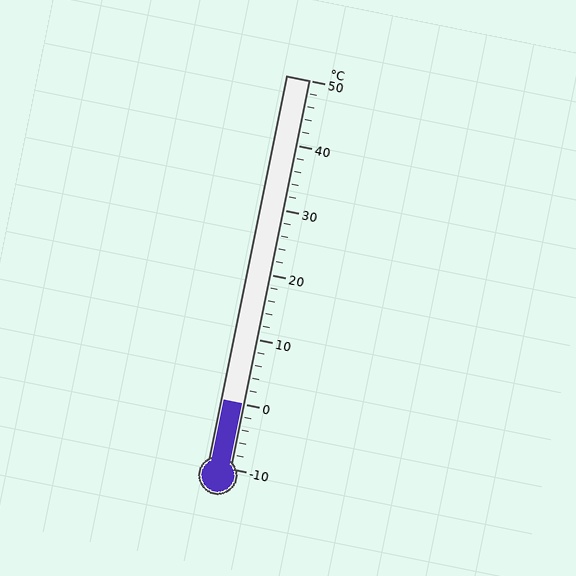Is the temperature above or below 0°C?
The temperature is at 0°C.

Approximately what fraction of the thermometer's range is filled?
The thermometer is filled to approximately 15% of its range.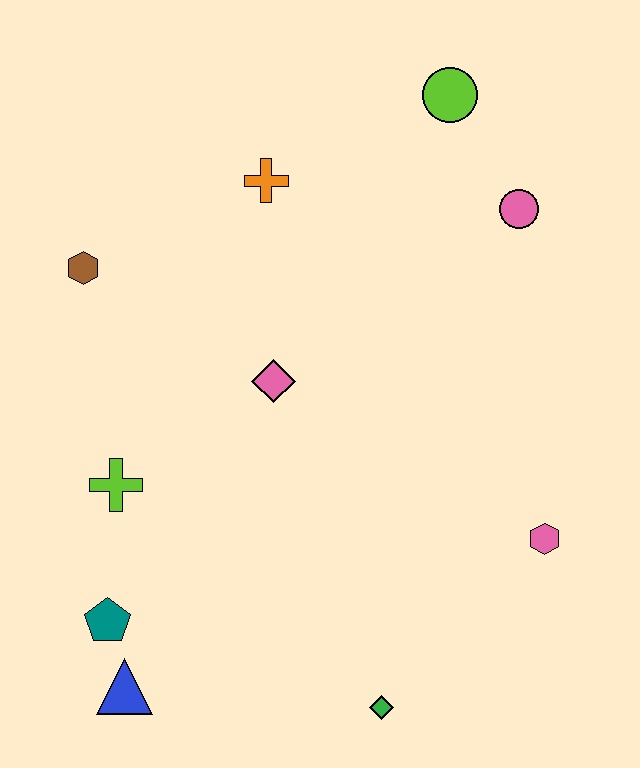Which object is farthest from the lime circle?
The blue triangle is farthest from the lime circle.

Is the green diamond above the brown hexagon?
No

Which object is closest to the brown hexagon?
The orange cross is closest to the brown hexagon.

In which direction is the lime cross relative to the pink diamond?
The lime cross is to the left of the pink diamond.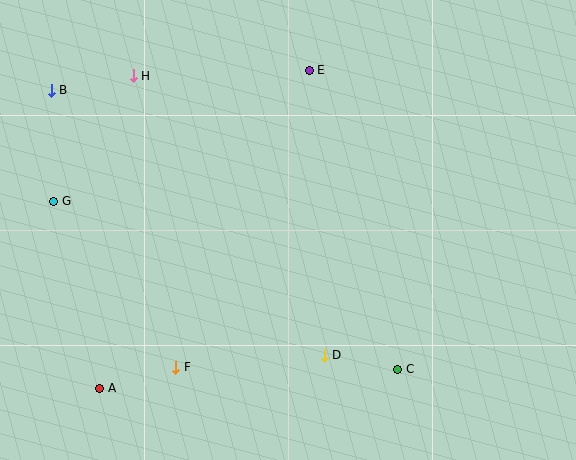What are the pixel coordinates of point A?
Point A is at (100, 388).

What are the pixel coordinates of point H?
Point H is at (133, 76).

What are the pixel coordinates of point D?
Point D is at (324, 355).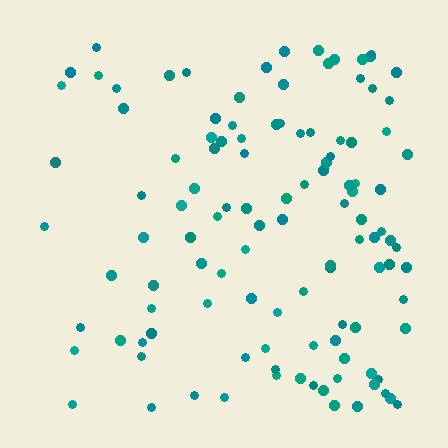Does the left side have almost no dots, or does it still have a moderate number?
Still a moderate number, just noticeably fewer than the right.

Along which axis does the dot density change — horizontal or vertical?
Horizontal.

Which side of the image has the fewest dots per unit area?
The left.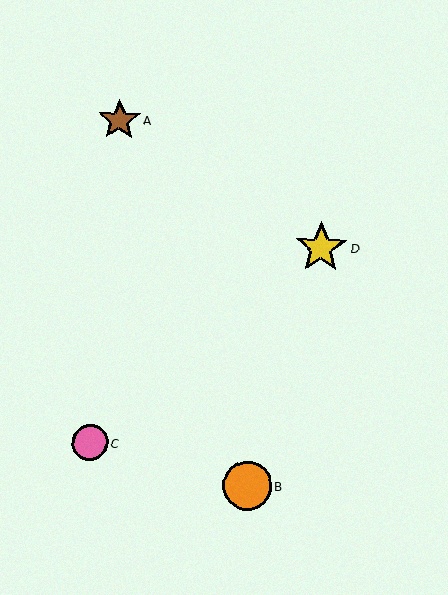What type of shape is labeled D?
Shape D is a yellow star.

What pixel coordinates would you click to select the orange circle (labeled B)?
Click at (247, 486) to select the orange circle B.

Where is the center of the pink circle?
The center of the pink circle is at (90, 443).